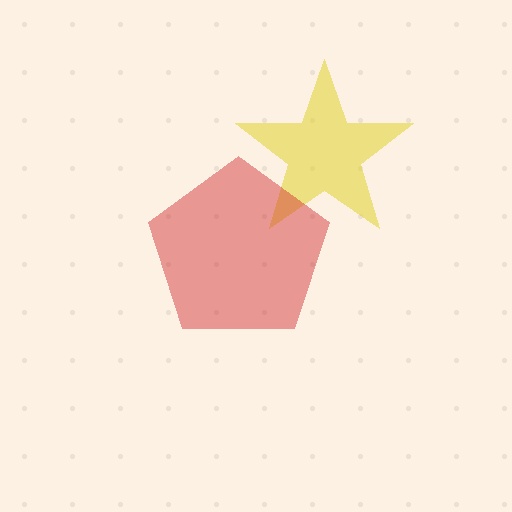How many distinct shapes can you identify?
There are 2 distinct shapes: a yellow star, a red pentagon.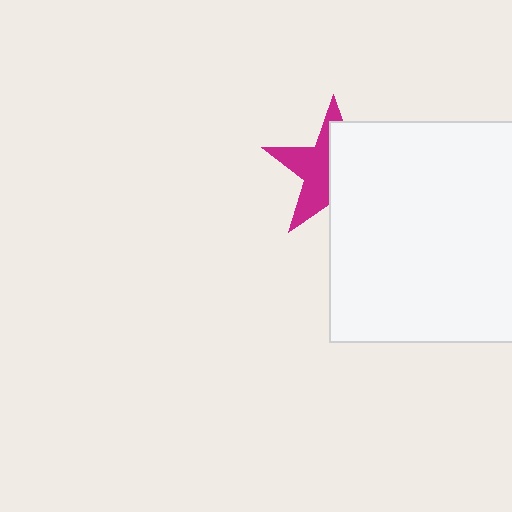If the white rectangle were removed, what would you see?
You would see the complete magenta star.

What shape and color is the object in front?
The object in front is a white rectangle.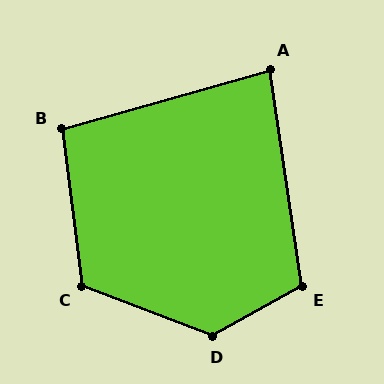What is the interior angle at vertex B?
Approximately 98 degrees (obtuse).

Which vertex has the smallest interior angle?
A, at approximately 83 degrees.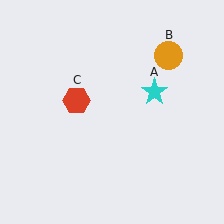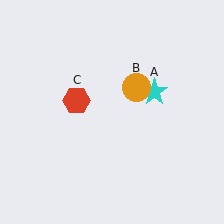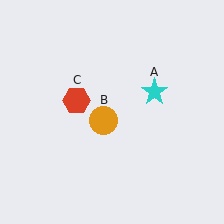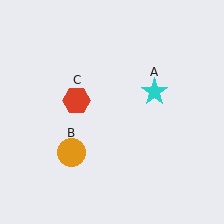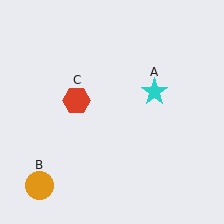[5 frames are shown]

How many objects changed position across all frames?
1 object changed position: orange circle (object B).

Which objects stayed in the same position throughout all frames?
Cyan star (object A) and red hexagon (object C) remained stationary.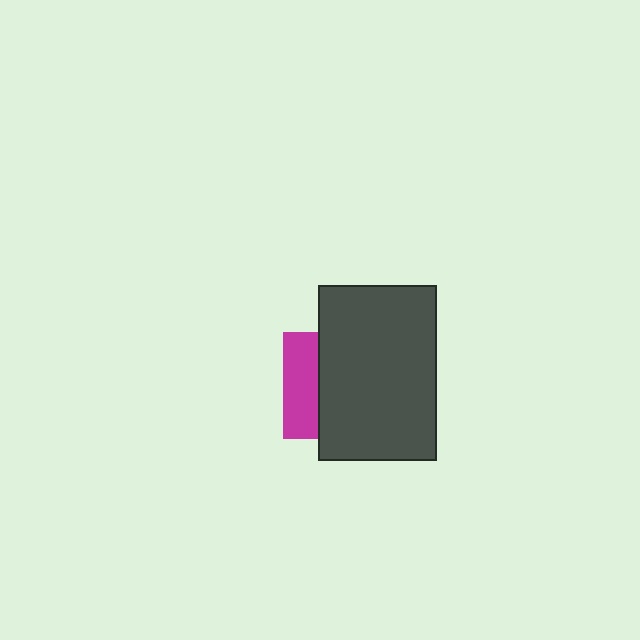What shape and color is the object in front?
The object in front is a dark gray rectangle.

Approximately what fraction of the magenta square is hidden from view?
Roughly 69% of the magenta square is hidden behind the dark gray rectangle.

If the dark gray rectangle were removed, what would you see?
You would see the complete magenta square.